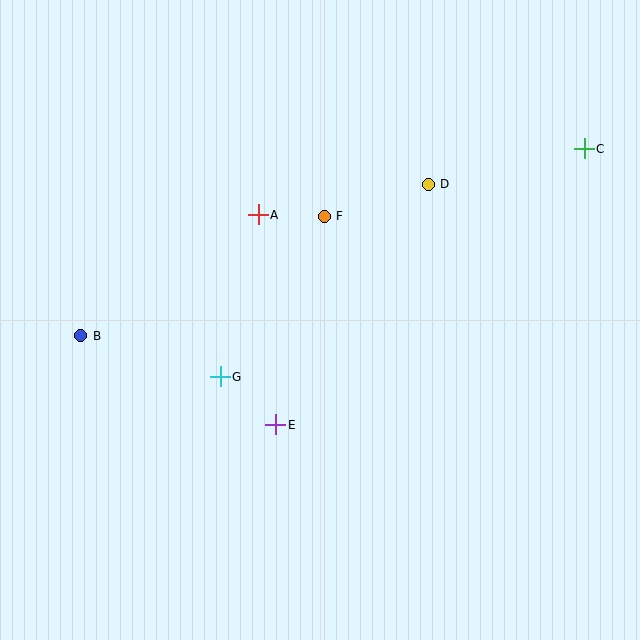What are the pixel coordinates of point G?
Point G is at (220, 377).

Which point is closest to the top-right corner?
Point C is closest to the top-right corner.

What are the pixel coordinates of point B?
Point B is at (81, 336).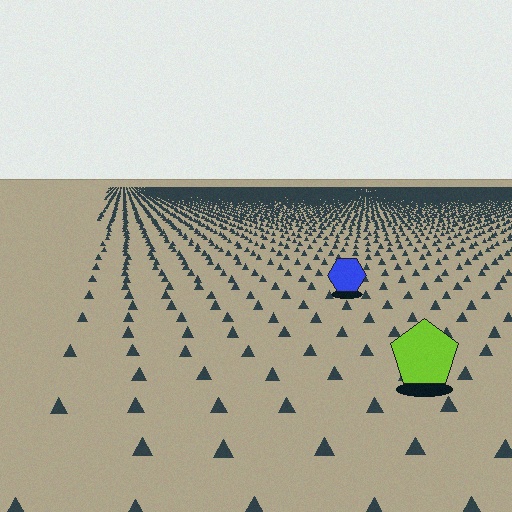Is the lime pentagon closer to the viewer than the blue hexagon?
Yes. The lime pentagon is closer — you can tell from the texture gradient: the ground texture is coarser near it.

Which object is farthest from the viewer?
The blue hexagon is farthest from the viewer. It appears smaller and the ground texture around it is denser.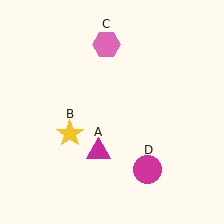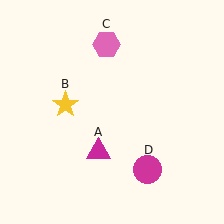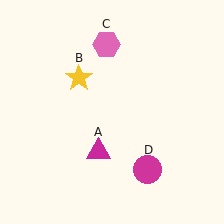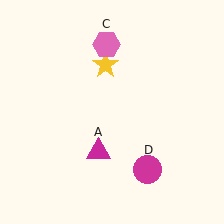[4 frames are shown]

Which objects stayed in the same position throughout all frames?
Magenta triangle (object A) and pink hexagon (object C) and magenta circle (object D) remained stationary.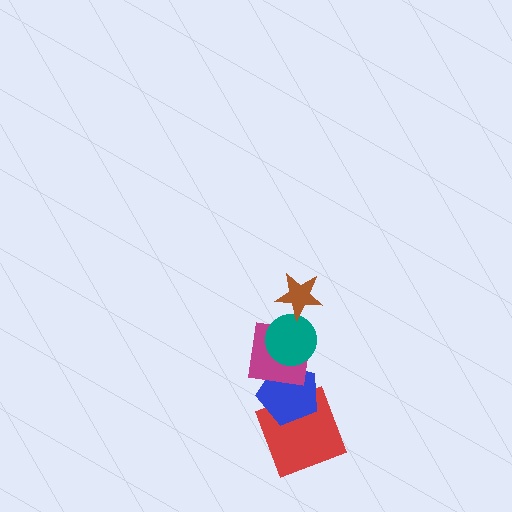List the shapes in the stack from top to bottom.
From top to bottom: the brown star, the teal circle, the magenta square, the blue pentagon, the red square.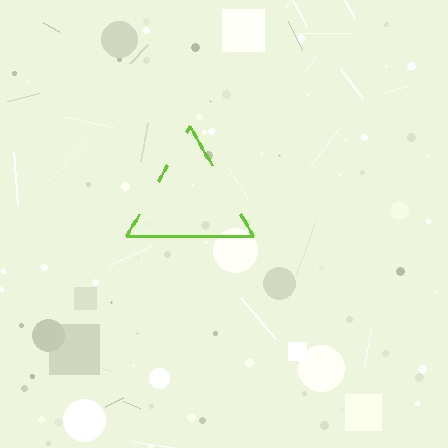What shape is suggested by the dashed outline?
The dashed outline suggests a triangle.